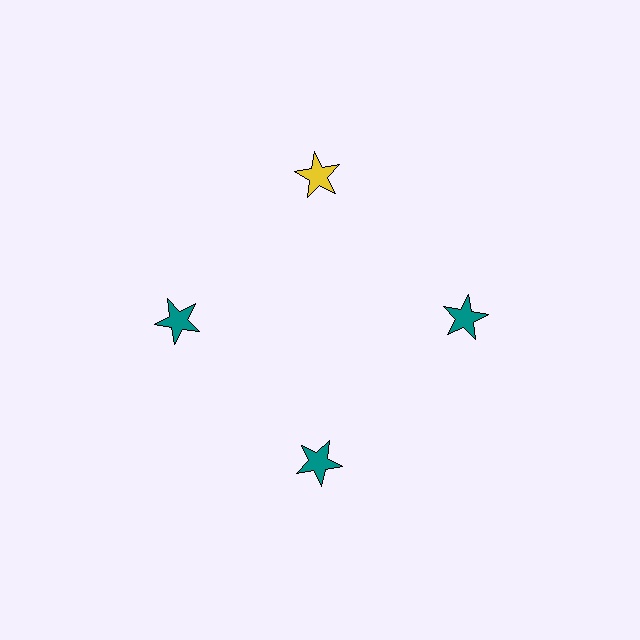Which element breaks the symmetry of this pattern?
The yellow star at roughly the 12 o'clock position breaks the symmetry. All other shapes are teal stars.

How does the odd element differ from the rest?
It has a different color: yellow instead of teal.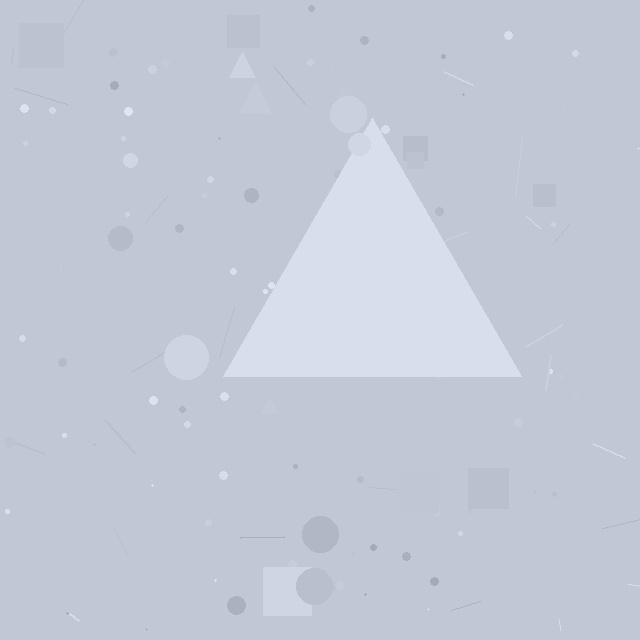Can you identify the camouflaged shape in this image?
The camouflaged shape is a triangle.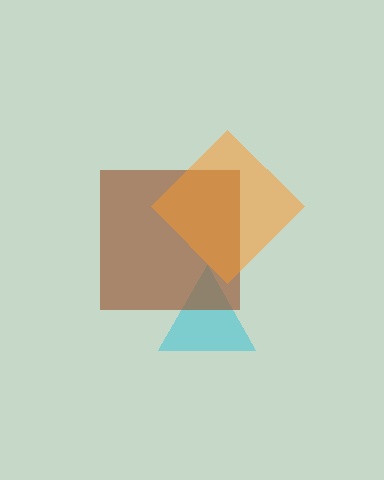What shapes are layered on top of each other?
The layered shapes are: a cyan triangle, a brown square, an orange diamond.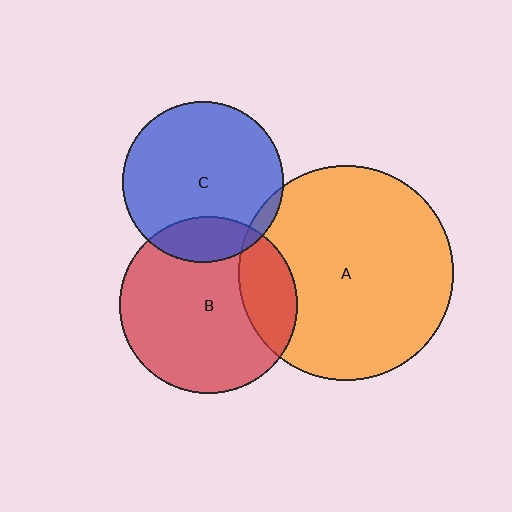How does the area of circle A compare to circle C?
Approximately 1.8 times.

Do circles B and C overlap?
Yes.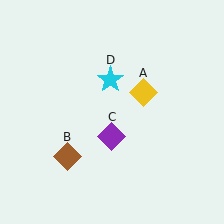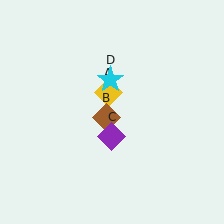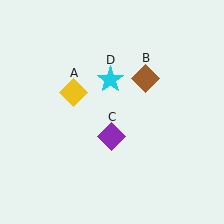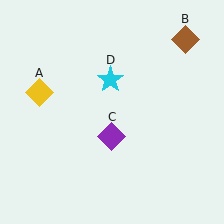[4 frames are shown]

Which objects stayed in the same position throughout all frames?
Purple diamond (object C) and cyan star (object D) remained stationary.